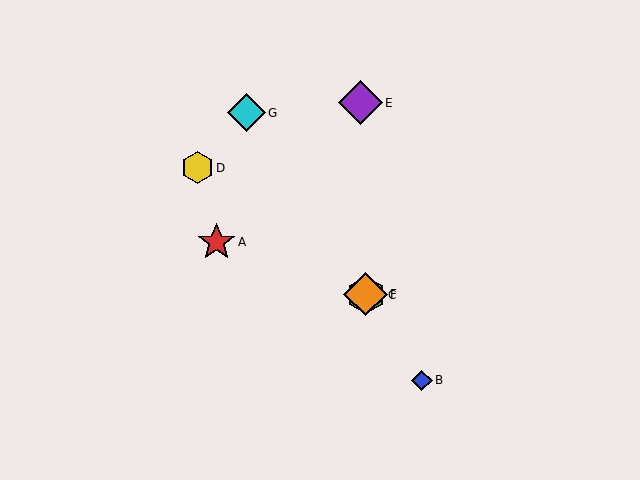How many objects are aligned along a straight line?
4 objects (B, C, F, G) are aligned along a straight line.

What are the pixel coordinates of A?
Object A is at (216, 242).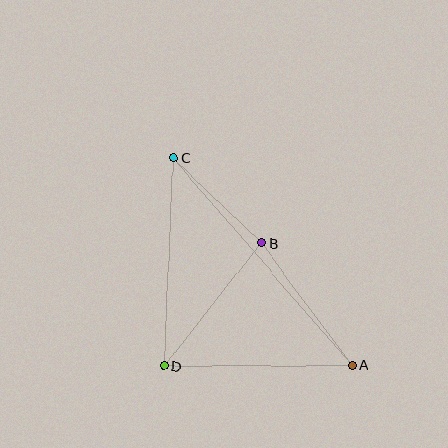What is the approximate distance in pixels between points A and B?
The distance between A and B is approximately 152 pixels.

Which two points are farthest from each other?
Points A and C are farthest from each other.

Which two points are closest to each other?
Points B and C are closest to each other.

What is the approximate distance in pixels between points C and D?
The distance between C and D is approximately 209 pixels.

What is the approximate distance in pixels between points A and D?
The distance between A and D is approximately 188 pixels.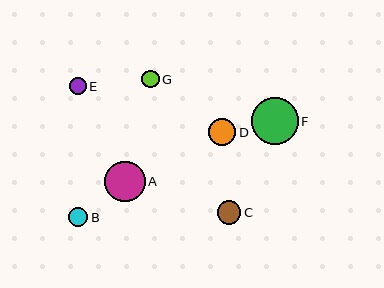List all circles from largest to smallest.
From largest to smallest: F, A, D, C, B, G, E.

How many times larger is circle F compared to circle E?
Circle F is approximately 2.9 times the size of circle E.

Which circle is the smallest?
Circle E is the smallest with a size of approximately 16 pixels.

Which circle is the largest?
Circle F is the largest with a size of approximately 47 pixels.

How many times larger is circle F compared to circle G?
Circle F is approximately 2.7 times the size of circle G.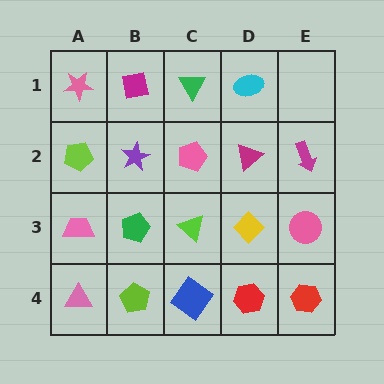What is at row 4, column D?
A red hexagon.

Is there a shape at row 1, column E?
No, that cell is empty.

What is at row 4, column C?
A blue diamond.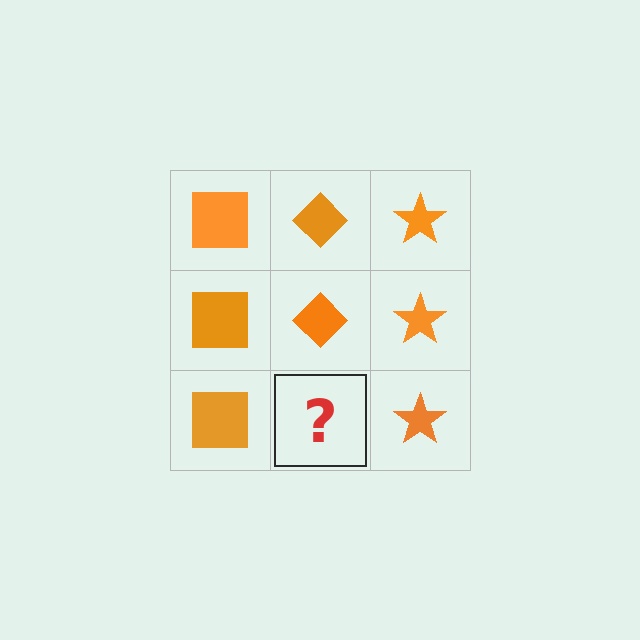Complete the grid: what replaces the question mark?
The question mark should be replaced with an orange diamond.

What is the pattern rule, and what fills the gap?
The rule is that each column has a consistent shape. The gap should be filled with an orange diamond.